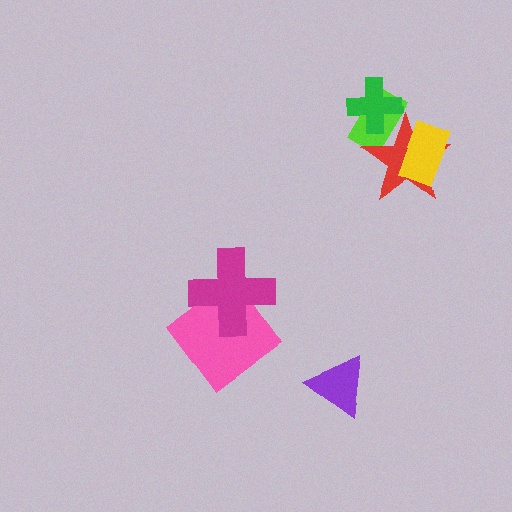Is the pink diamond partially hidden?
Yes, it is partially covered by another shape.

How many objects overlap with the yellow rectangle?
1 object overlaps with the yellow rectangle.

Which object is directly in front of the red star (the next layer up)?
The green cross is directly in front of the red star.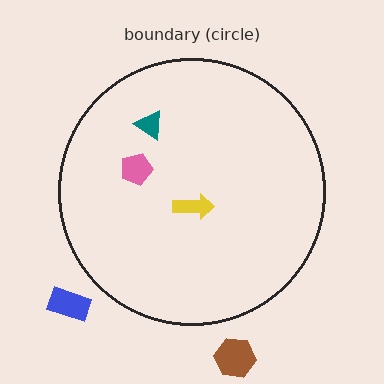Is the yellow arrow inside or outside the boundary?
Inside.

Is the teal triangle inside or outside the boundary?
Inside.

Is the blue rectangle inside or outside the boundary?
Outside.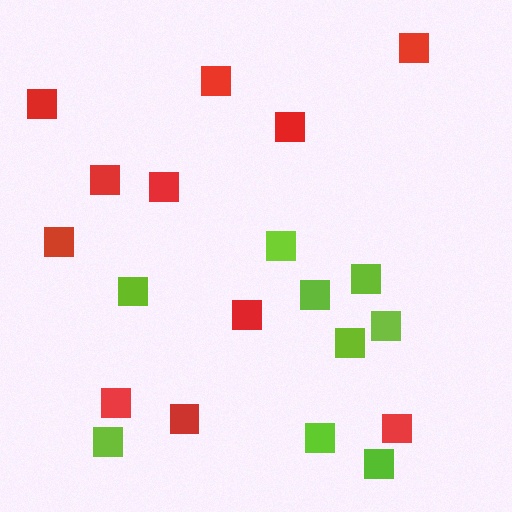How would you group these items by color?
There are 2 groups: one group of red squares (11) and one group of lime squares (9).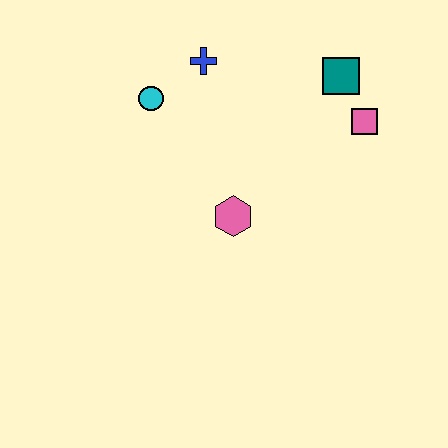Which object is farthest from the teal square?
The cyan circle is farthest from the teal square.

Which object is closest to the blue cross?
The cyan circle is closest to the blue cross.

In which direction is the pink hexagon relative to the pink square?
The pink hexagon is to the left of the pink square.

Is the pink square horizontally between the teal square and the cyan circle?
No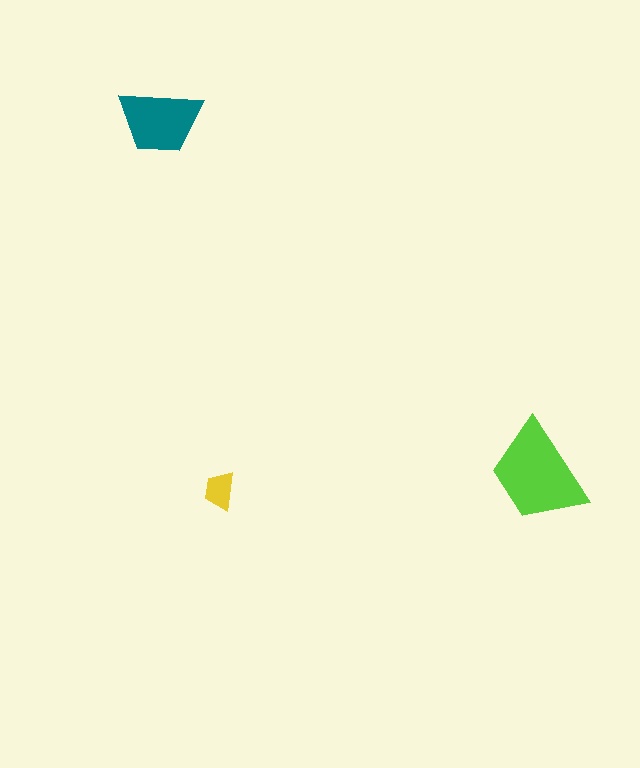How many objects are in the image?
There are 3 objects in the image.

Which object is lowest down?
The yellow trapezoid is bottommost.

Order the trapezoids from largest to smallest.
the lime one, the teal one, the yellow one.